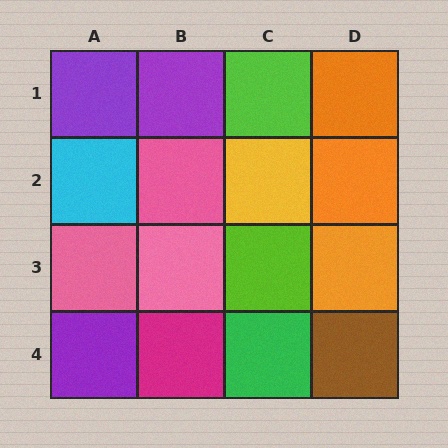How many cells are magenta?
1 cell is magenta.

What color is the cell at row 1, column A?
Purple.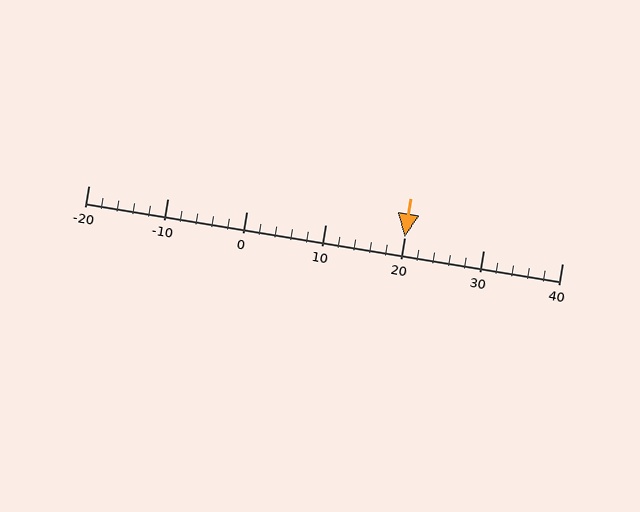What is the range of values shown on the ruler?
The ruler shows values from -20 to 40.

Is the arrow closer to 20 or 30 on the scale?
The arrow is closer to 20.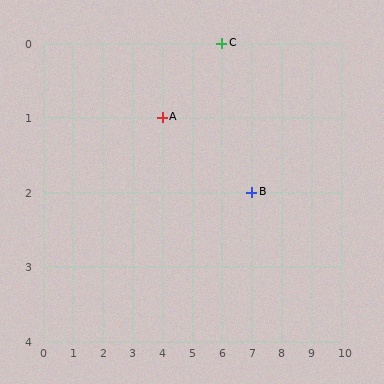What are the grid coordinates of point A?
Point A is at grid coordinates (4, 1).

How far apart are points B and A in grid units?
Points B and A are 3 columns and 1 row apart (about 3.2 grid units diagonally).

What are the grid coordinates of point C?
Point C is at grid coordinates (6, 0).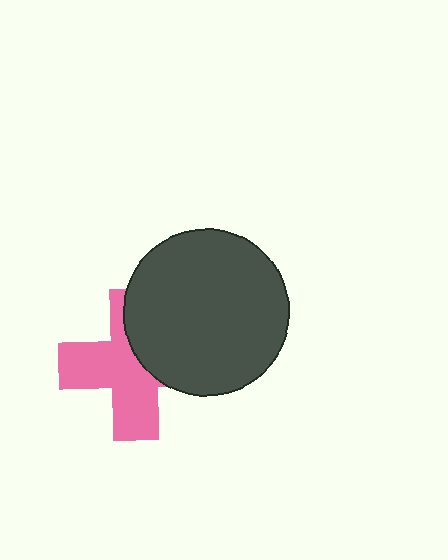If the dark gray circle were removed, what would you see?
You would see the complete pink cross.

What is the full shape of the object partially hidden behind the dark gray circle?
The partially hidden object is a pink cross.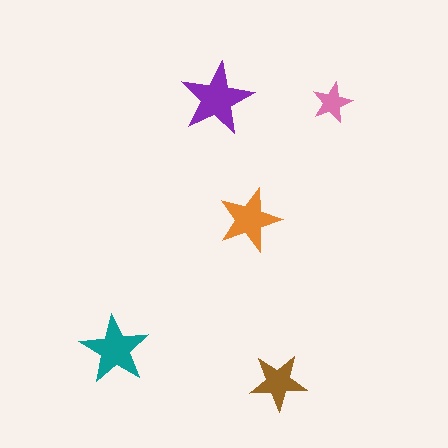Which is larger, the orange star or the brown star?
The orange one.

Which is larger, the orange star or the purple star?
The purple one.